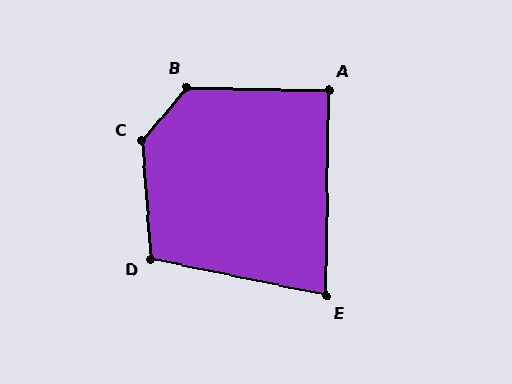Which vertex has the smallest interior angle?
E, at approximately 79 degrees.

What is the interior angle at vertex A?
Approximately 90 degrees (approximately right).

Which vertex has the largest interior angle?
C, at approximately 136 degrees.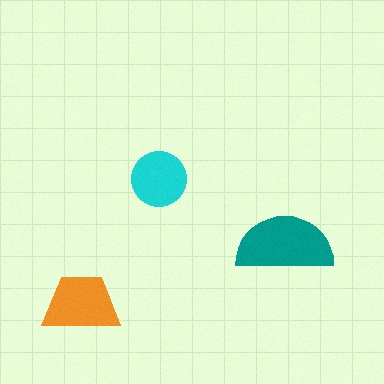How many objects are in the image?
There are 3 objects in the image.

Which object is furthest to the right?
The teal semicircle is rightmost.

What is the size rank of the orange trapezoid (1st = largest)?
2nd.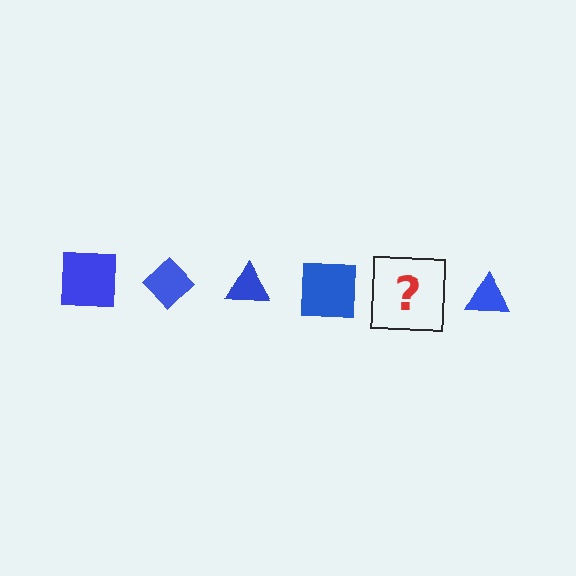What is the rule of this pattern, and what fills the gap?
The rule is that the pattern cycles through square, diamond, triangle shapes in blue. The gap should be filled with a blue diamond.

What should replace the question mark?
The question mark should be replaced with a blue diamond.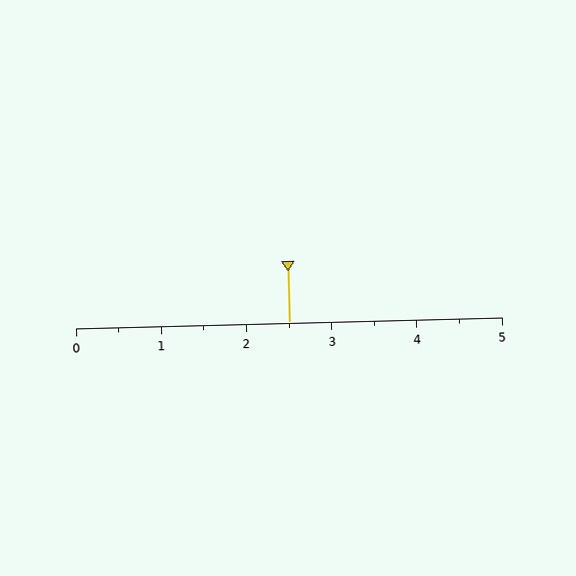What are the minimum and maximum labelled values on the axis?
The axis runs from 0 to 5.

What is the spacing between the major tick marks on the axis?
The major ticks are spaced 1 apart.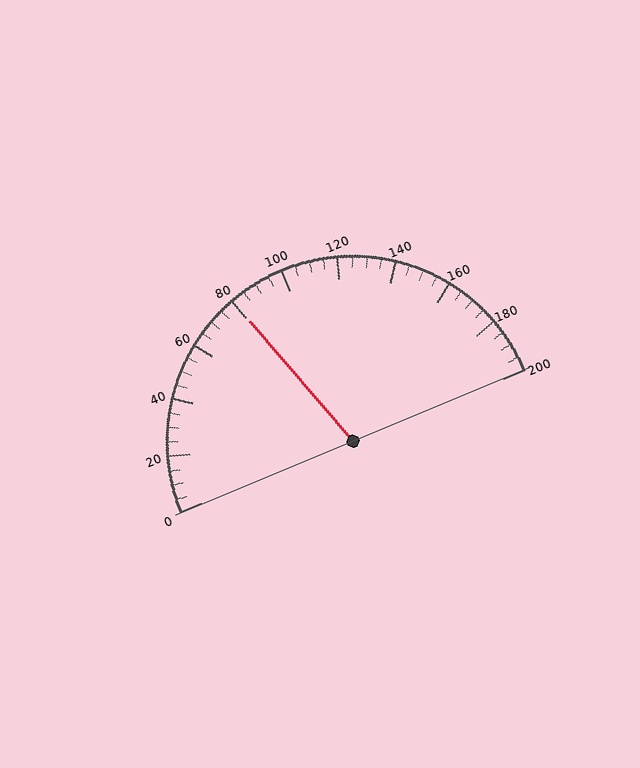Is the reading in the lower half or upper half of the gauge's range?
The reading is in the lower half of the range (0 to 200).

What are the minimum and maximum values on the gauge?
The gauge ranges from 0 to 200.